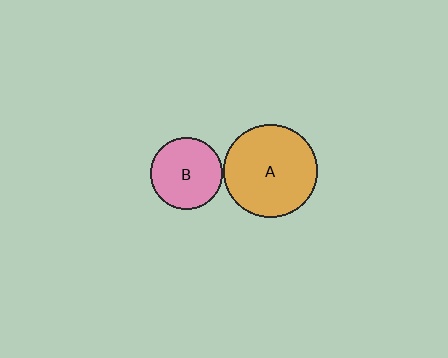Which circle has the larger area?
Circle A (orange).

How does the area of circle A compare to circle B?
Approximately 1.7 times.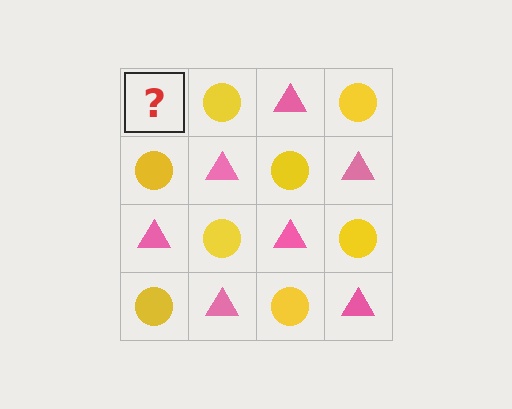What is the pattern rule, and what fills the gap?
The rule is that it alternates pink triangle and yellow circle in a checkerboard pattern. The gap should be filled with a pink triangle.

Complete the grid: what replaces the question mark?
The question mark should be replaced with a pink triangle.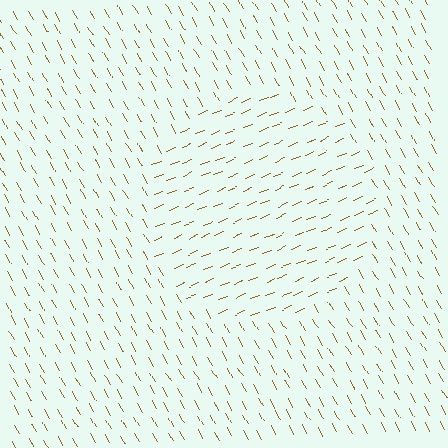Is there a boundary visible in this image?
Yes, there is a texture boundary formed by a change in line orientation.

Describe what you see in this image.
The image is filled with small brown line segments. A circle region in the image has lines oriented differently from the surrounding lines, creating a visible texture boundary.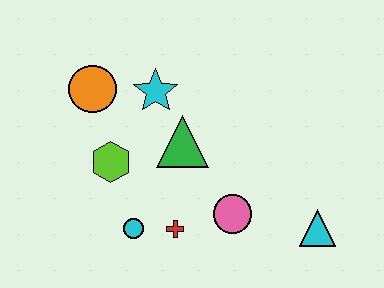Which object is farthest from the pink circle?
The orange circle is farthest from the pink circle.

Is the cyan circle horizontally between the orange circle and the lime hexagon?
No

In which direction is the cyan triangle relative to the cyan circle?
The cyan triangle is to the right of the cyan circle.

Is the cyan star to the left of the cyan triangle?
Yes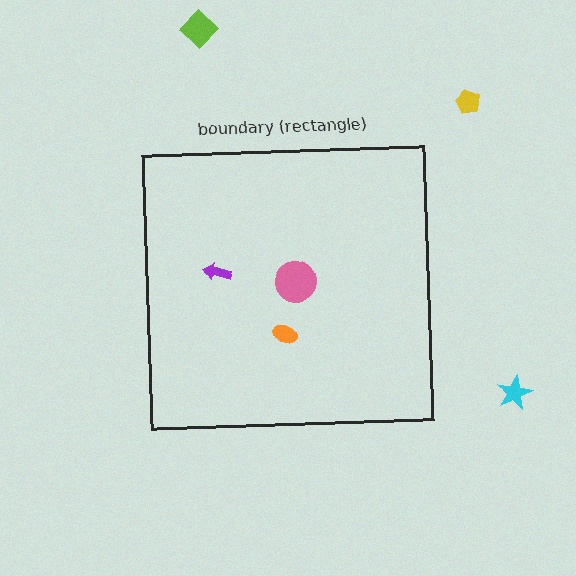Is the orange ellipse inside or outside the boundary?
Inside.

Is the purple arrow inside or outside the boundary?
Inside.